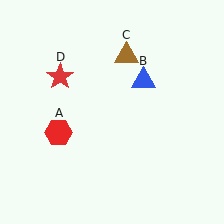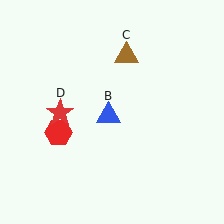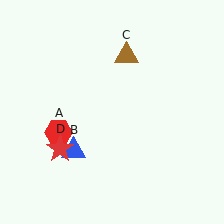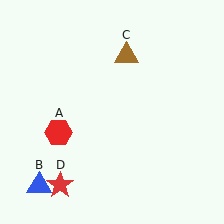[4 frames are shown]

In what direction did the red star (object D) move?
The red star (object D) moved down.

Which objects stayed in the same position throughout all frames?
Red hexagon (object A) and brown triangle (object C) remained stationary.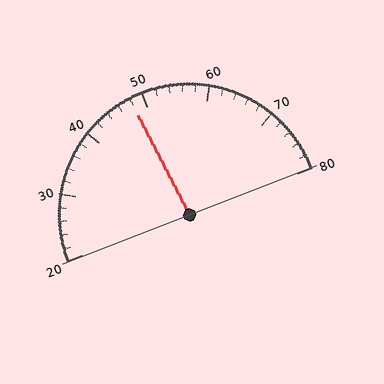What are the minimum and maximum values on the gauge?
The gauge ranges from 20 to 80.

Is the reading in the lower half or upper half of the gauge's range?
The reading is in the lower half of the range (20 to 80).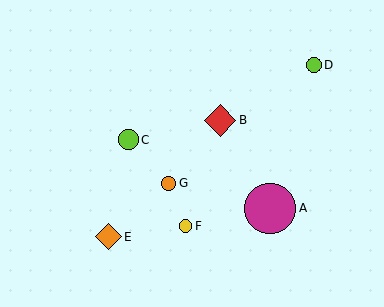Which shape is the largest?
The magenta circle (labeled A) is the largest.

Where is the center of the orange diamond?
The center of the orange diamond is at (108, 237).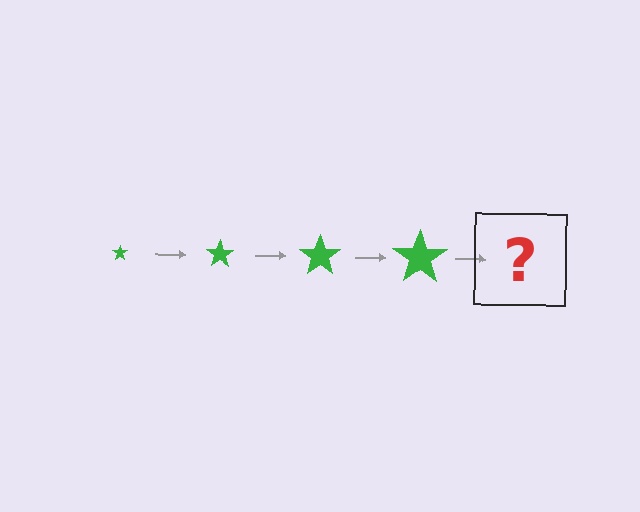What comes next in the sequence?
The next element should be a green star, larger than the previous one.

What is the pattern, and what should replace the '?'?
The pattern is that the star gets progressively larger each step. The '?' should be a green star, larger than the previous one.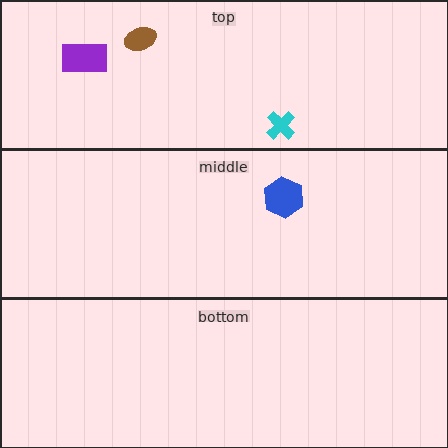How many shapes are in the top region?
3.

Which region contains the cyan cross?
The top region.